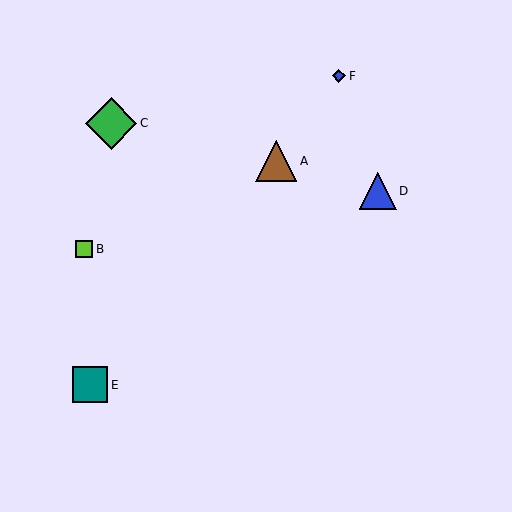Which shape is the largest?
The green diamond (labeled C) is the largest.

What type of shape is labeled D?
Shape D is a blue triangle.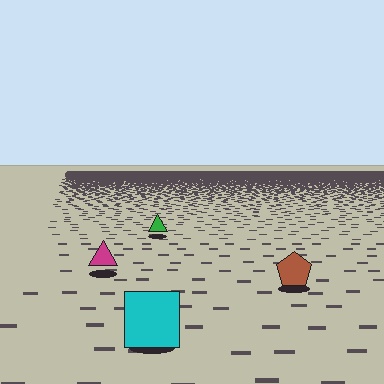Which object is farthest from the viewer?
The green triangle is farthest from the viewer. It appears smaller and the ground texture around it is denser.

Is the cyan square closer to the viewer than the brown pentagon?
Yes. The cyan square is closer — you can tell from the texture gradient: the ground texture is coarser near it.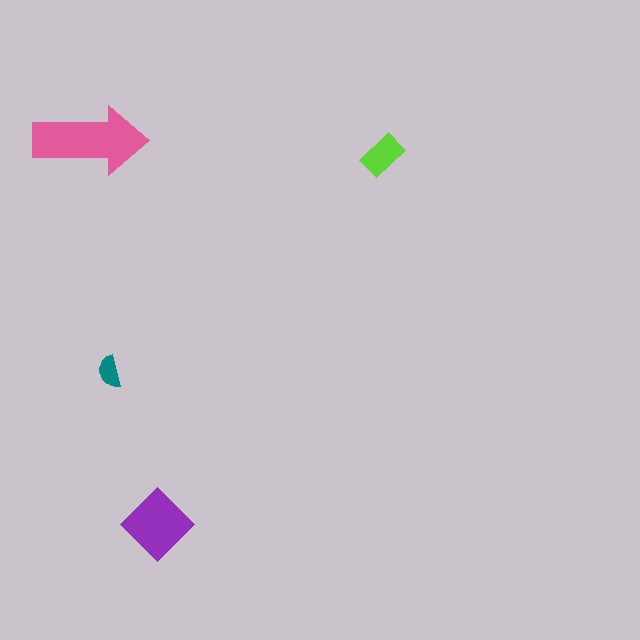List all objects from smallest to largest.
The teal semicircle, the lime rectangle, the purple diamond, the pink arrow.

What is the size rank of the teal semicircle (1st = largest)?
4th.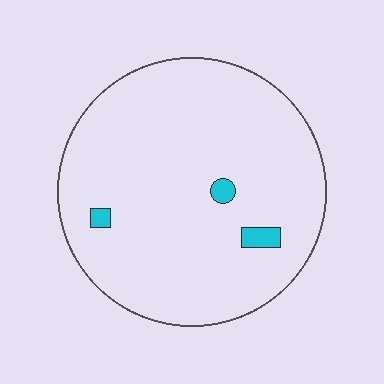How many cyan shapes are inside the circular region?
3.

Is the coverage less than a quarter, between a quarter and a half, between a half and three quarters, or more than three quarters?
Less than a quarter.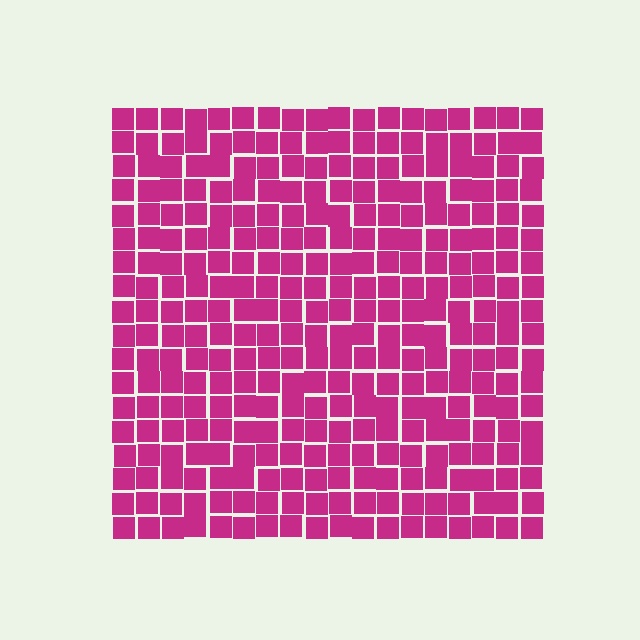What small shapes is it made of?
It is made of small squares.